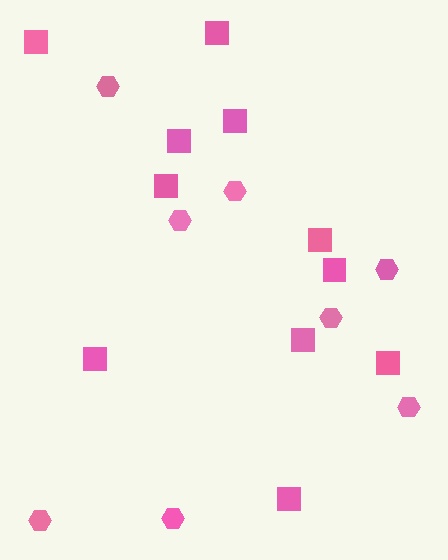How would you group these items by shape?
There are 2 groups: one group of hexagons (8) and one group of squares (11).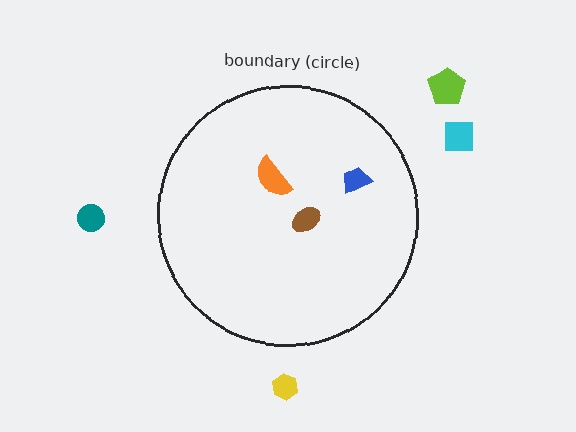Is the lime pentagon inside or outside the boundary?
Outside.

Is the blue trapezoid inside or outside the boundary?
Inside.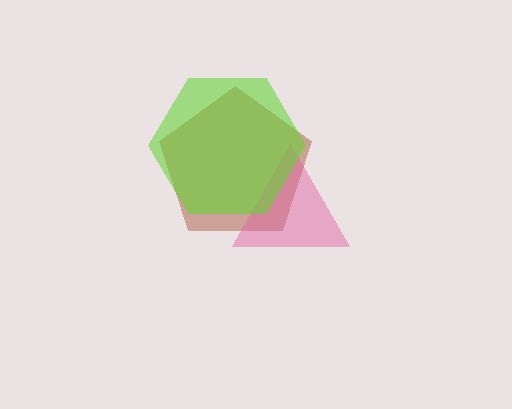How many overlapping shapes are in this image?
There are 3 overlapping shapes in the image.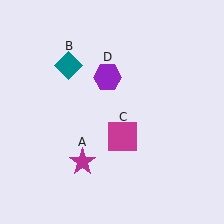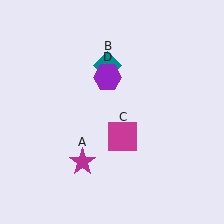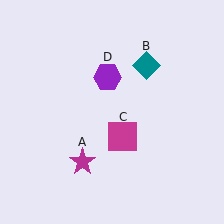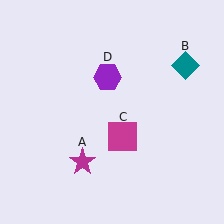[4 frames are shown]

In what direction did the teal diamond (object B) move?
The teal diamond (object B) moved right.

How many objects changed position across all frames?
1 object changed position: teal diamond (object B).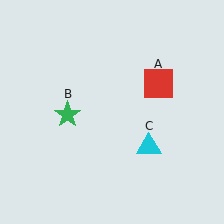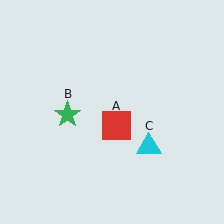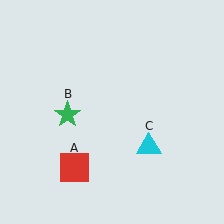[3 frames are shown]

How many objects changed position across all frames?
1 object changed position: red square (object A).